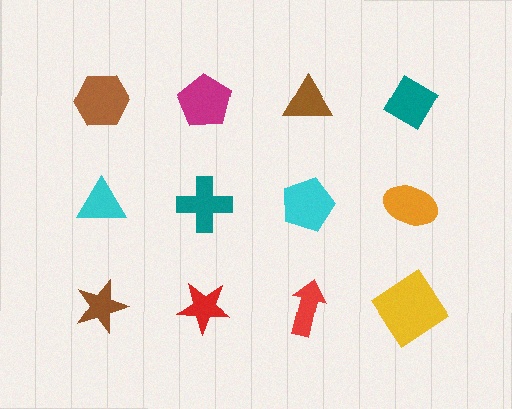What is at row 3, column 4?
A yellow diamond.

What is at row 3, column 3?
A red arrow.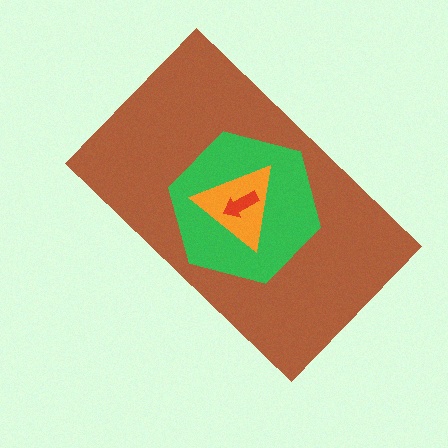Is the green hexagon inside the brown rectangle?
Yes.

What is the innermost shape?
The red arrow.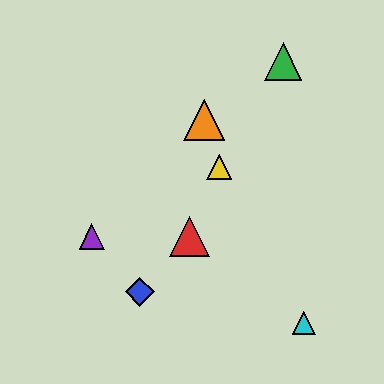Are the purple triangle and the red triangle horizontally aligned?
Yes, both are at y≈237.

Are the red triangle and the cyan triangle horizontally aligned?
No, the red triangle is at y≈237 and the cyan triangle is at y≈323.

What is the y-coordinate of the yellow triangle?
The yellow triangle is at y≈167.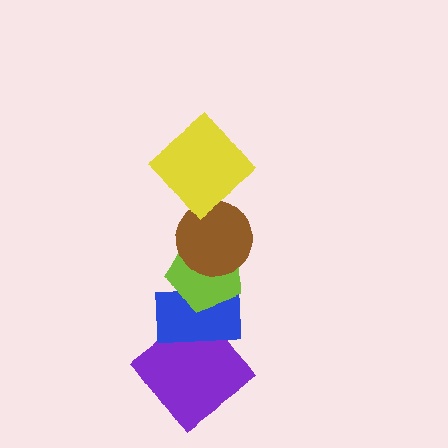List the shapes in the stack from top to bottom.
From top to bottom: the yellow diamond, the brown circle, the lime pentagon, the blue rectangle, the purple diamond.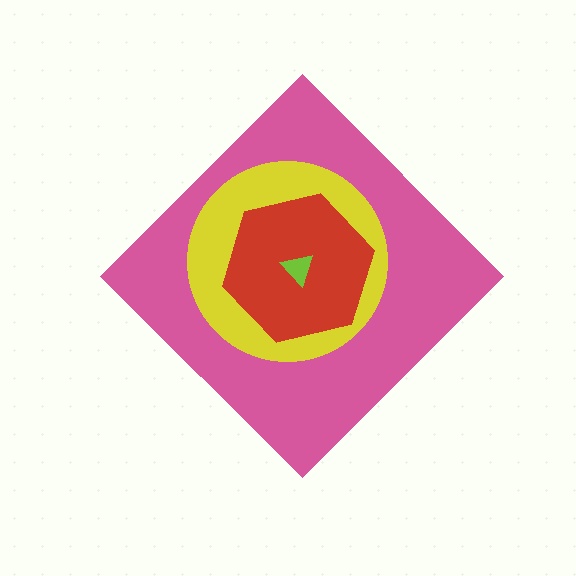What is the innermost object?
The lime triangle.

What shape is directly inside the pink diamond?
The yellow circle.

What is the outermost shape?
The pink diamond.